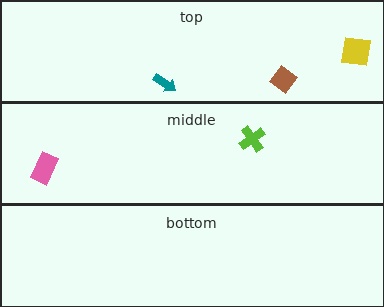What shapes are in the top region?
The teal arrow, the yellow square, the brown diamond.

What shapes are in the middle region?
The lime cross, the pink rectangle.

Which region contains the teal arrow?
The top region.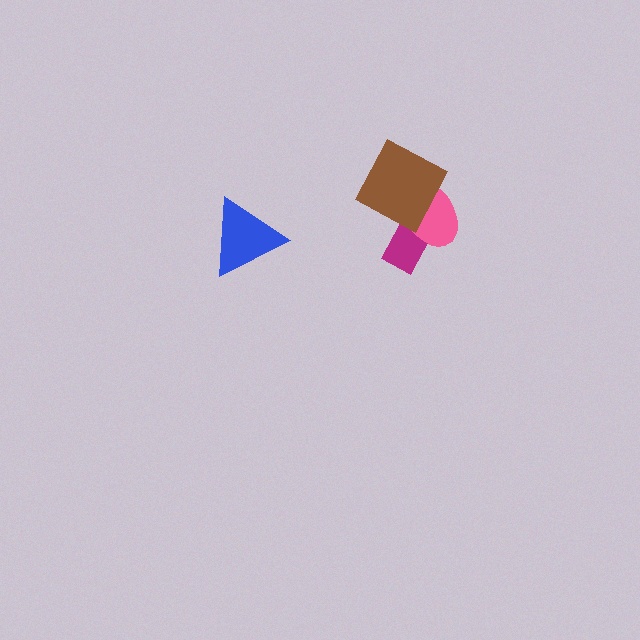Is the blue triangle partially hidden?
No, no other shape covers it.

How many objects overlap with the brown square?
1 object overlaps with the brown square.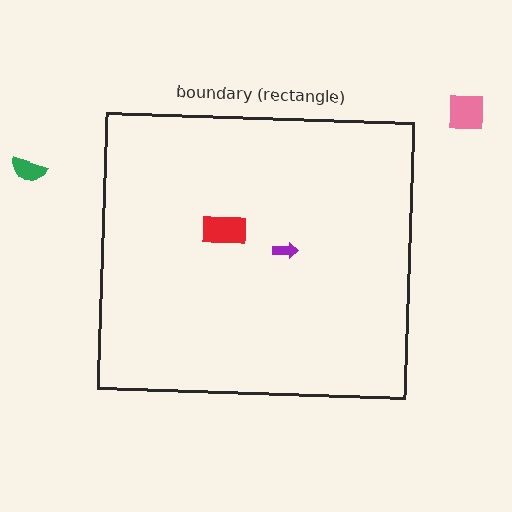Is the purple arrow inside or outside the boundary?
Inside.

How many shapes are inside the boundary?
2 inside, 2 outside.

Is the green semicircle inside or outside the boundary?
Outside.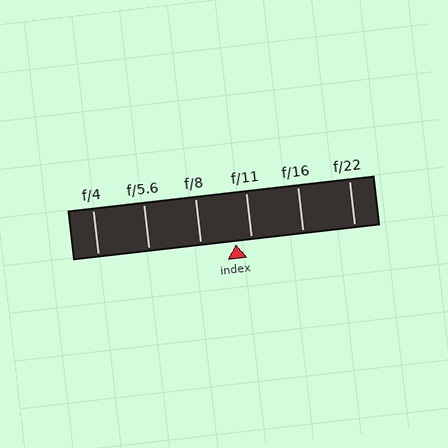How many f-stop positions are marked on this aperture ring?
There are 6 f-stop positions marked.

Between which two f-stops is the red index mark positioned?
The index mark is between f/8 and f/11.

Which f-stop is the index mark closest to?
The index mark is closest to f/11.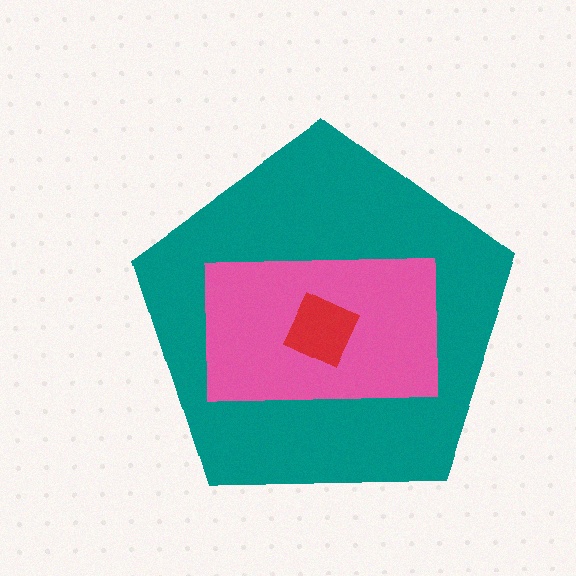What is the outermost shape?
The teal pentagon.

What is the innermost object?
The red square.